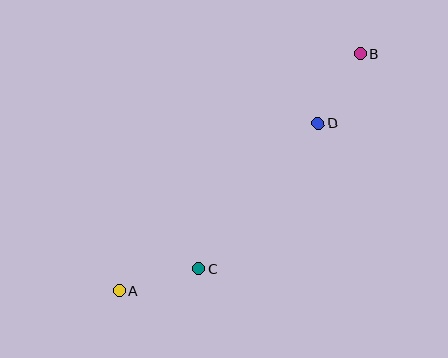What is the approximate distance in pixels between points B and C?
The distance between B and C is approximately 269 pixels.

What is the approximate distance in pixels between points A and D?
The distance between A and D is approximately 260 pixels.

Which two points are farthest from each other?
Points A and B are farthest from each other.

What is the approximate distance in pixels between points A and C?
The distance between A and C is approximately 82 pixels.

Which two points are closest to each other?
Points B and D are closest to each other.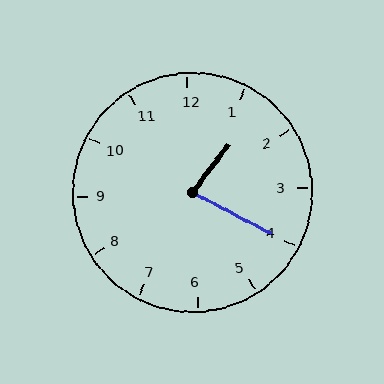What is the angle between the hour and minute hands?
Approximately 80 degrees.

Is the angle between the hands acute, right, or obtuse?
It is acute.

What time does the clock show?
1:20.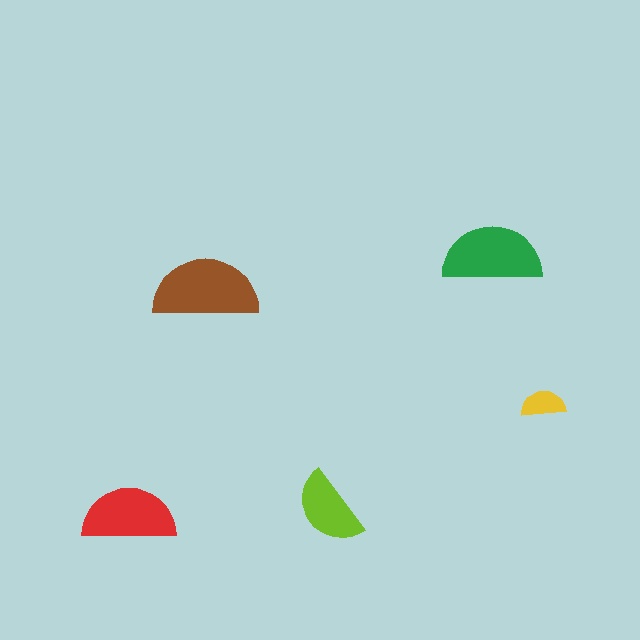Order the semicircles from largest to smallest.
the brown one, the green one, the red one, the lime one, the yellow one.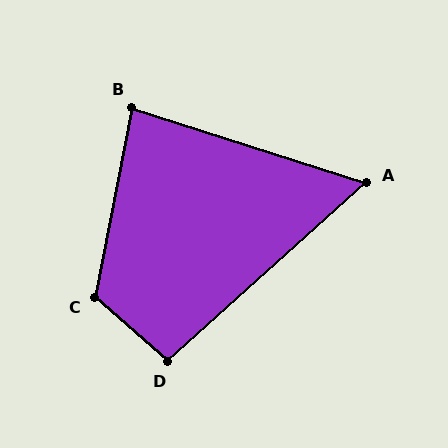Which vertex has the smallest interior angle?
A, at approximately 60 degrees.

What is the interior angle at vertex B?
Approximately 83 degrees (acute).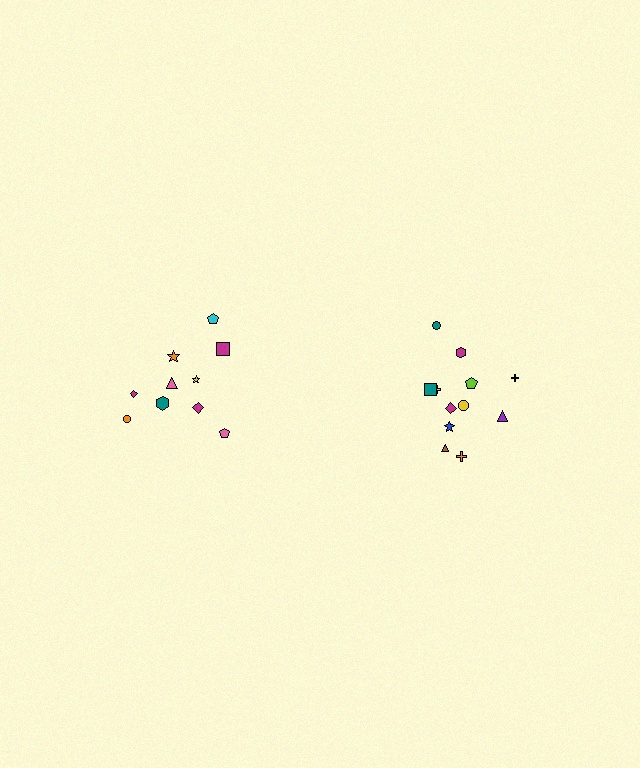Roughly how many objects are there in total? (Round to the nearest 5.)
Roughly 20 objects in total.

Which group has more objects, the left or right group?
The right group.